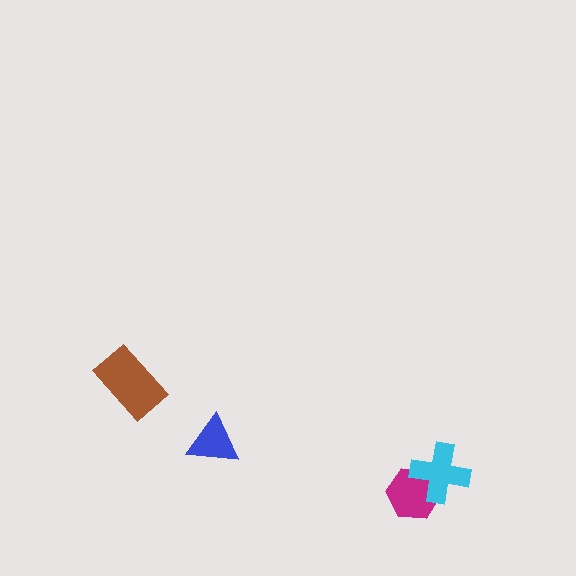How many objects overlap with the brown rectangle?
0 objects overlap with the brown rectangle.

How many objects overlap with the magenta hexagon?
1 object overlaps with the magenta hexagon.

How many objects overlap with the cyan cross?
1 object overlaps with the cyan cross.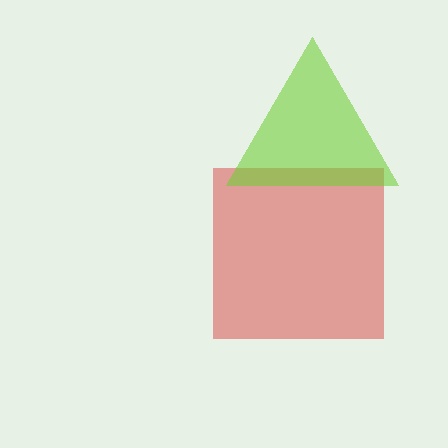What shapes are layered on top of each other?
The layered shapes are: a red square, a lime triangle.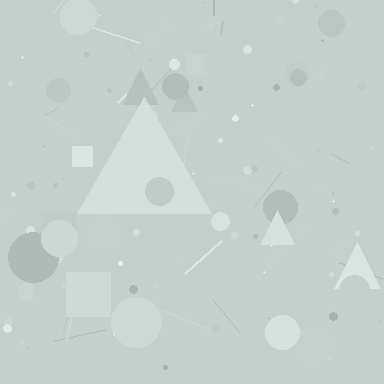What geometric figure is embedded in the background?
A triangle is embedded in the background.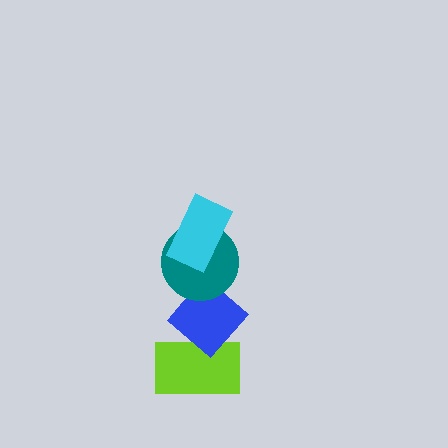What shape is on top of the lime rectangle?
The blue diamond is on top of the lime rectangle.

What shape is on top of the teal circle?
The cyan rectangle is on top of the teal circle.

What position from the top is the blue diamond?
The blue diamond is 3rd from the top.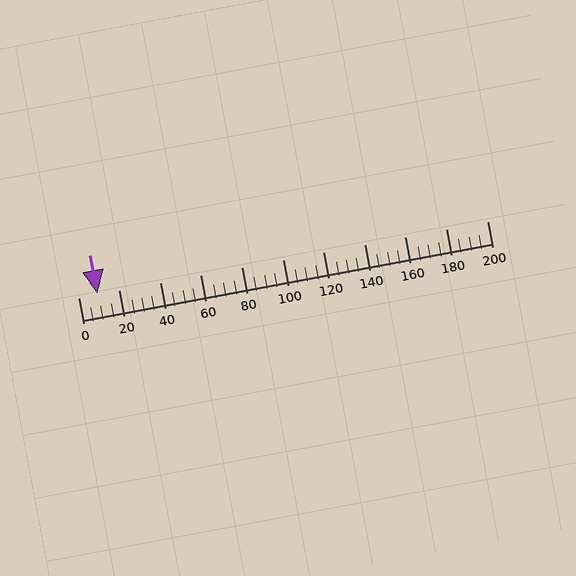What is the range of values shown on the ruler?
The ruler shows values from 0 to 200.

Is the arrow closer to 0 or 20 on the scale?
The arrow is closer to 0.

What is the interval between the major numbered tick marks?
The major tick marks are spaced 20 units apart.